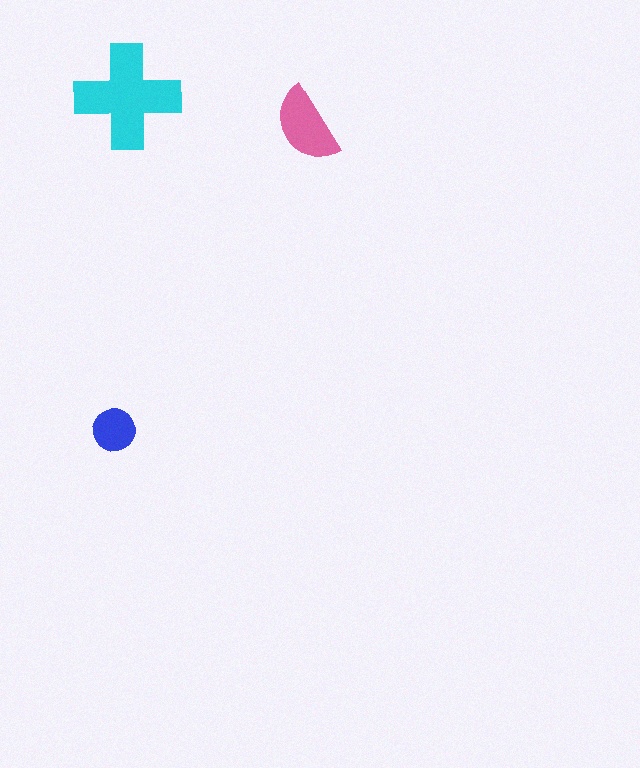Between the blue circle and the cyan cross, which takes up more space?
The cyan cross.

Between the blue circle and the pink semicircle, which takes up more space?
The pink semicircle.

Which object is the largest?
The cyan cross.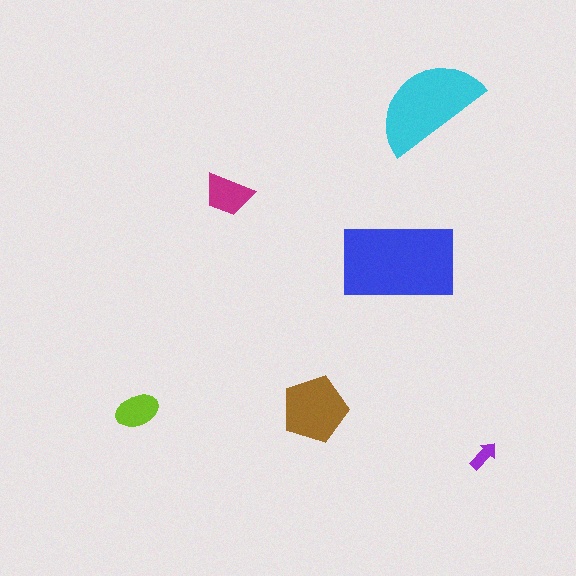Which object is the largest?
The blue rectangle.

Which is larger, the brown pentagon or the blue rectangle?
The blue rectangle.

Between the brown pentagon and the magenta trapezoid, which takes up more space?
The brown pentagon.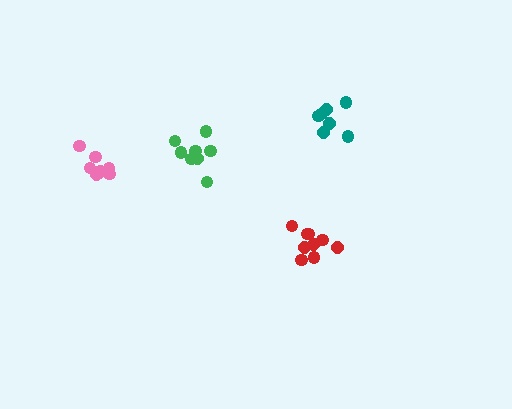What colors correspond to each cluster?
The clusters are colored: teal, red, pink, green.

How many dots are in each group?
Group 1: 7 dots, Group 2: 9 dots, Group 3: 8 dots, Group 4: 8 dots (32 total).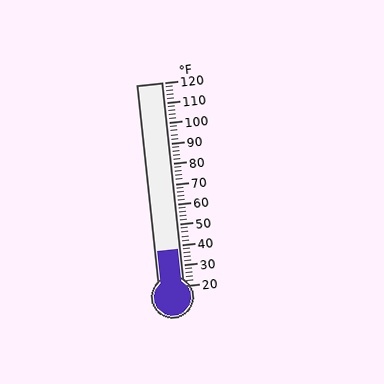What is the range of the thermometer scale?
The thermometer scale ranges from 20°F to 120°F.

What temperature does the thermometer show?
The thermometer shows approximately 38°F.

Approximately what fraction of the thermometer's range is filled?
The thermometer is filled to approximately 20% of its range.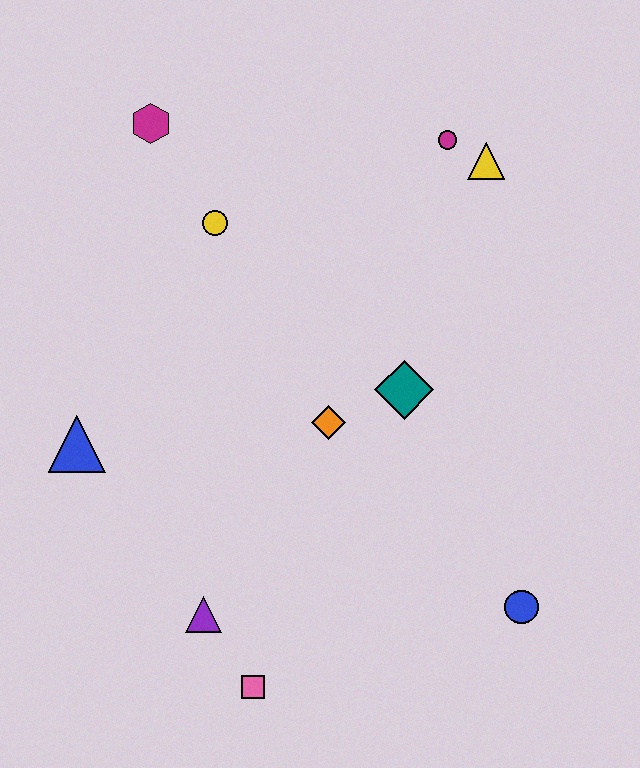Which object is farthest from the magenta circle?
The pink square is farthest from the magenta circle.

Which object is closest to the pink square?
The purple triangle is closest to the pink square.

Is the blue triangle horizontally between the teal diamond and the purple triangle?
No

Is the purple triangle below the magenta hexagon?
Yes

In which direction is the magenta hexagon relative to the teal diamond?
The magenta hexagon is above the teal diamond.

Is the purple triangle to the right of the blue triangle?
Yes